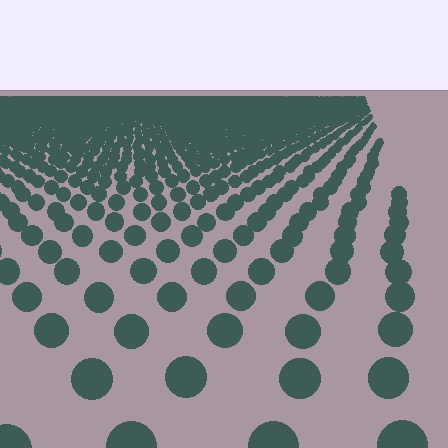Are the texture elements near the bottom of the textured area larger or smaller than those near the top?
Larger. Near the bottom, elements are closer to the viewer and appear at a bigger on-screen size.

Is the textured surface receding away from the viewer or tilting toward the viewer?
The surface is receding away from the viewer. Texture elements get smaller and denser toward the top.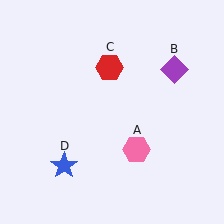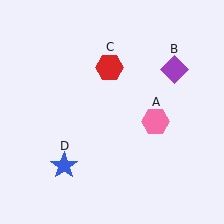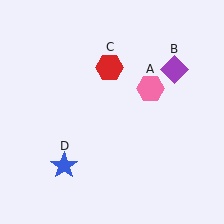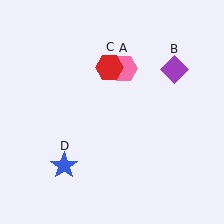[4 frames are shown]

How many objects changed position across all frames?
1 object changed position: pink hexagon (object A).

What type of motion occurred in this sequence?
The pink hexagon (object A) rotated counterclockwise around the center of the scene.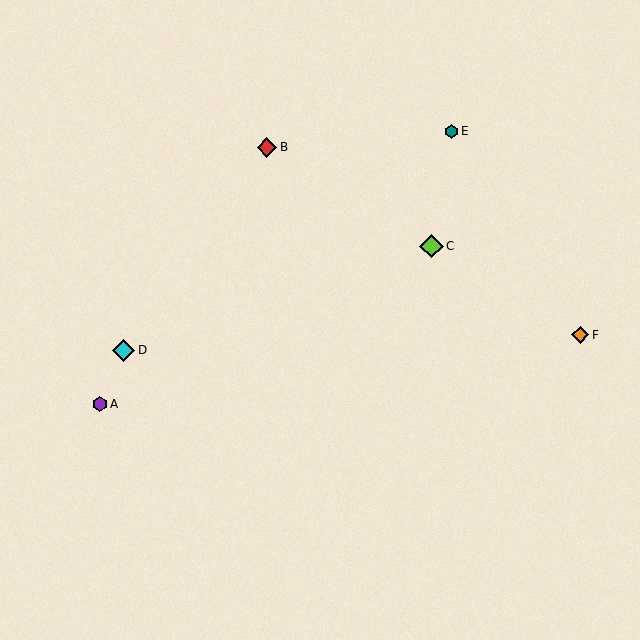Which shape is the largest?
The lime diamond (labeled C) is the largest.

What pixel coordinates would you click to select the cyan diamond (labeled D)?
Click at (124, 350) to select the cyan diamond D.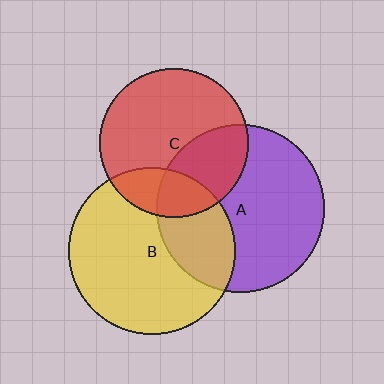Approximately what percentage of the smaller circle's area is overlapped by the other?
Approximately 35%.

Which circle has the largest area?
Circle A (purple).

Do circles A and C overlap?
Yes.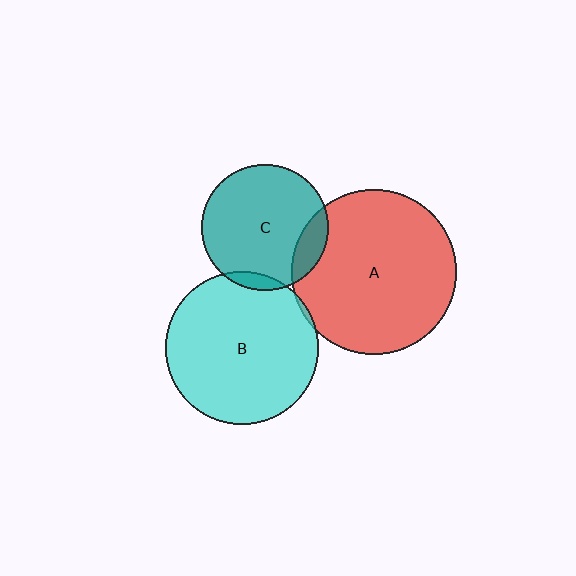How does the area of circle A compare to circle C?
Approximately 1.7 times.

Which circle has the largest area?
Circle A (red).